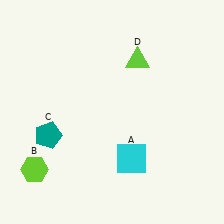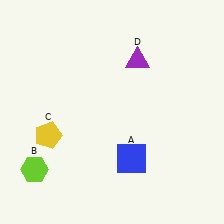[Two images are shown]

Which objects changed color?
A changed from cyan to blue. C changed from teal to yellow. D changed from lime to purple.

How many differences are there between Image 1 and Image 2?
There are 3 differences between the two images.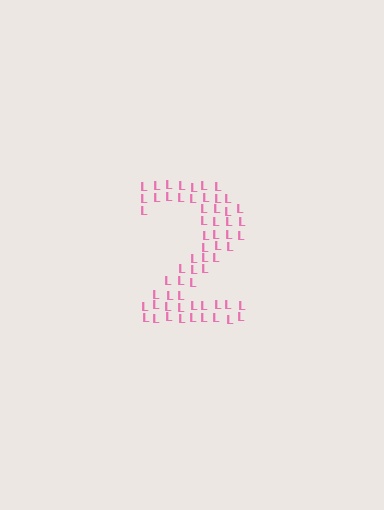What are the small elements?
The small elements are letter L's.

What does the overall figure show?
The overall figure shows the digit 2.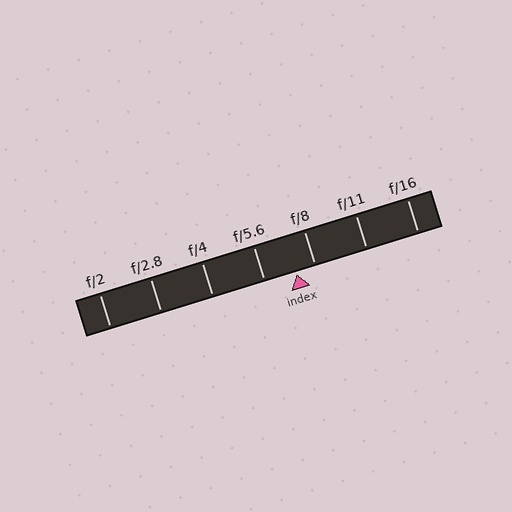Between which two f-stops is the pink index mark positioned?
The index mark is between f/5.6 and f/8.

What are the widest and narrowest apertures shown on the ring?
The widest aperture shown is f/2 and the narrowest is f/16.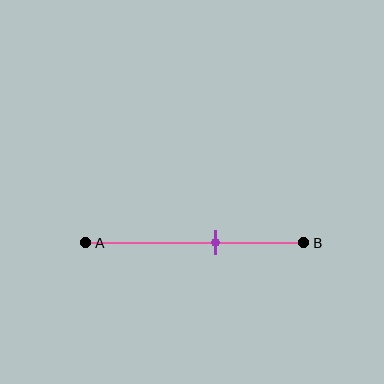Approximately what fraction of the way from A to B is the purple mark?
The purple mark is approximately 60% of the way from A to B.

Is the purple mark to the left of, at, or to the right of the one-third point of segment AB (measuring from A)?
The purple mark is to the right of the one-third point of segment AB.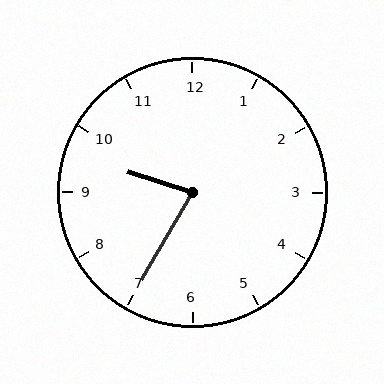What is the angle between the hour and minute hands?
Approximately 78 degrees.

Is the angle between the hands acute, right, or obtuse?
It is acute.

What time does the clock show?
9:35.